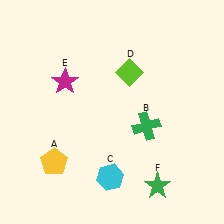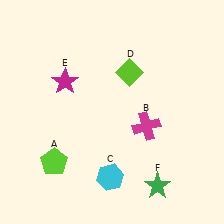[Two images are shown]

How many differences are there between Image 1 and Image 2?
There are 2 differences between the two images.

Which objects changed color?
A changed from yellow to lime. B changed from green to magenta.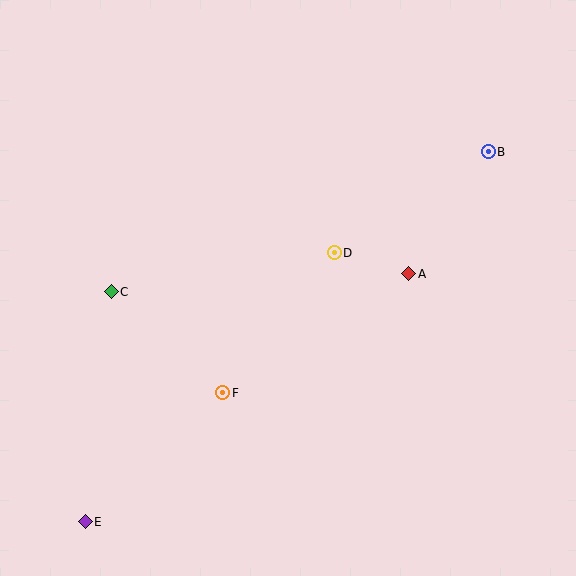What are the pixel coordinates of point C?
Point C is at (111, 292).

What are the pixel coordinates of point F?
Point F is at (223, 393).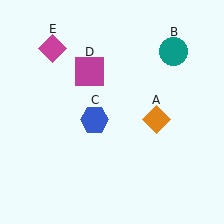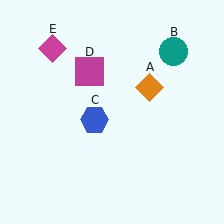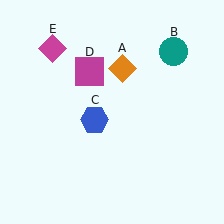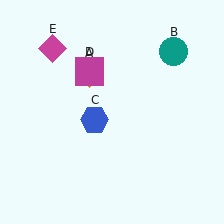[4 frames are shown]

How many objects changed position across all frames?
1 object changed position: orange diamond (object A).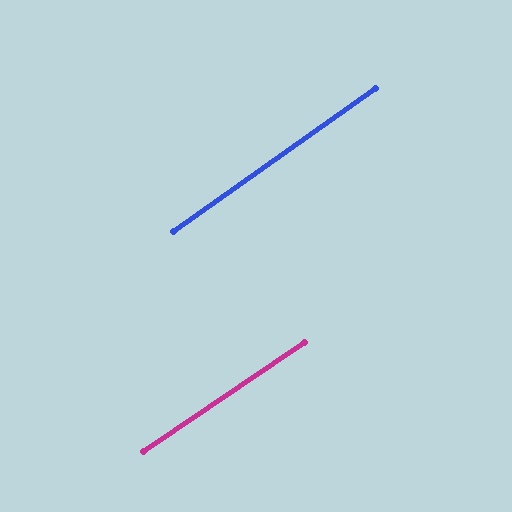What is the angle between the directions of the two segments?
Approximately 1 degree.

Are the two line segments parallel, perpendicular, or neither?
Parallel — their directions differ by only 1.5°.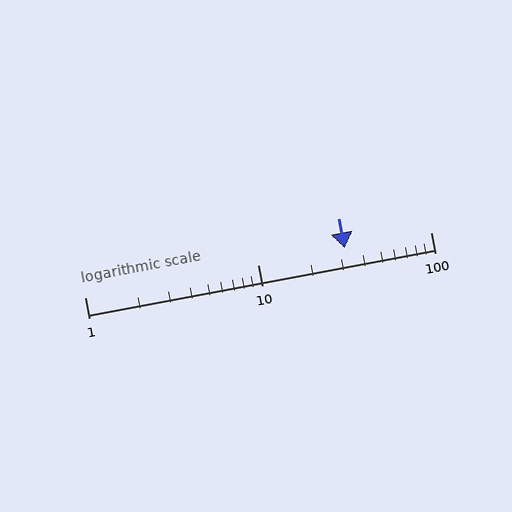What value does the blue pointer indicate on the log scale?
The pointer indicates approximately 32.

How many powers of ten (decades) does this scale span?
The scale spans 2 decades, from 1 to 100.